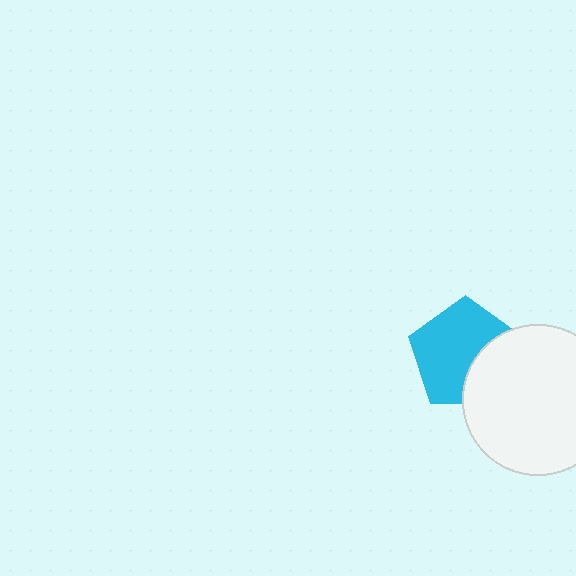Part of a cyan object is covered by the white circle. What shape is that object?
It is a pentagon.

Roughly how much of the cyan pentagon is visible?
Most of it is visible (roughly 67%).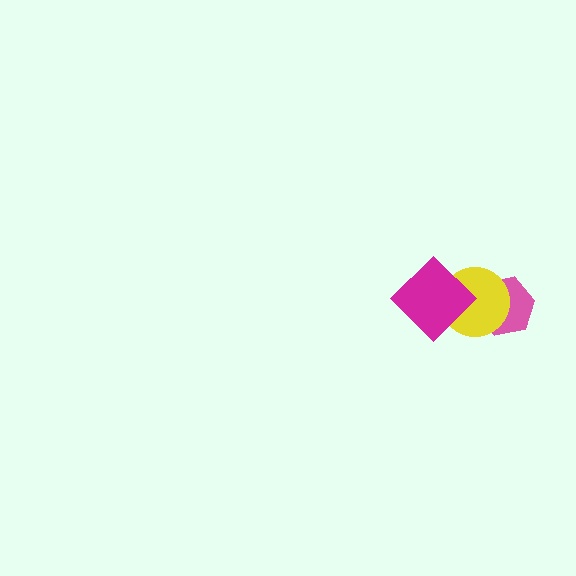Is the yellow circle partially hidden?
Yes, it is partially covered by another shape.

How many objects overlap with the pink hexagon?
1 object overlaps with the pink hexagon.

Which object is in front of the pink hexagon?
The yellow circle is in front of the pink hexagon.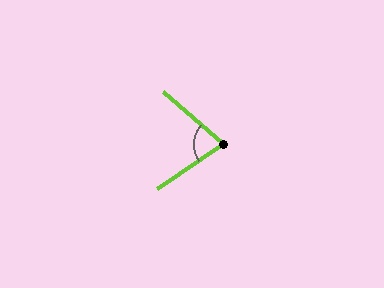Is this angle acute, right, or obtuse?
It is acute.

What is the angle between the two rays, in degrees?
Approximately 75 degrees.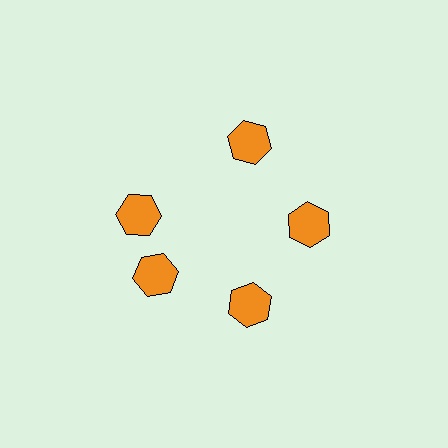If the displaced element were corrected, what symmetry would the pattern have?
It would have 5-fold rotational symmetry — the pattern would map onto itself every 72 degrees.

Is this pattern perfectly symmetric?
No. The 5 orange hexagons are arranged in a ring, but one element near the 10 o'clock position is rotated out of alignment along the ring, breaking the 5-fold rotational symmetry.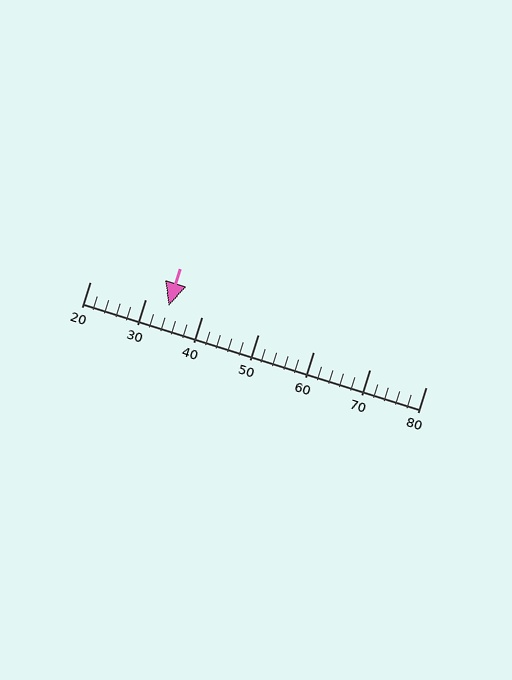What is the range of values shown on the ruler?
The ruler shows values from 20 to 80.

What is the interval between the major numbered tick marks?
The major tick marks are spaced 10 units apart.